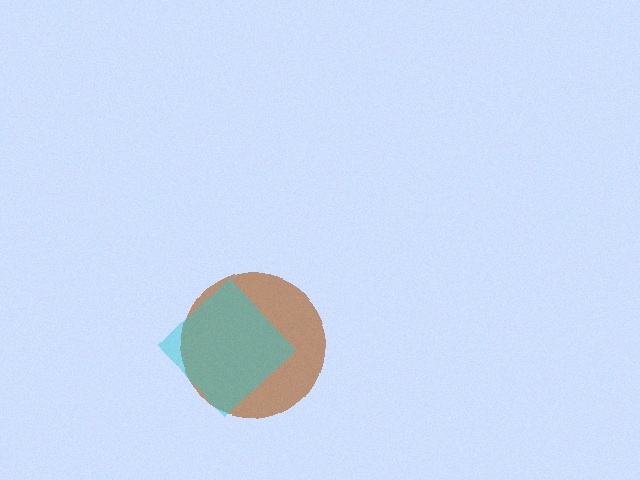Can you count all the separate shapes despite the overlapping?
Yes, there are 2 separate shapes.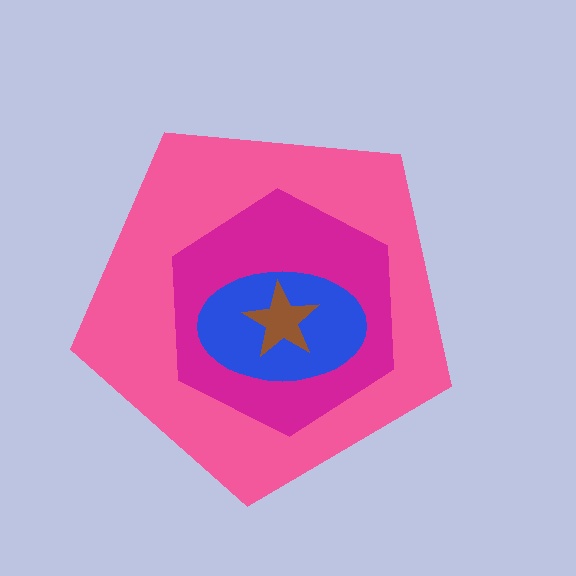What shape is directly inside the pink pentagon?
The magenta hexagon.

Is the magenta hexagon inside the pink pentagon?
Yes.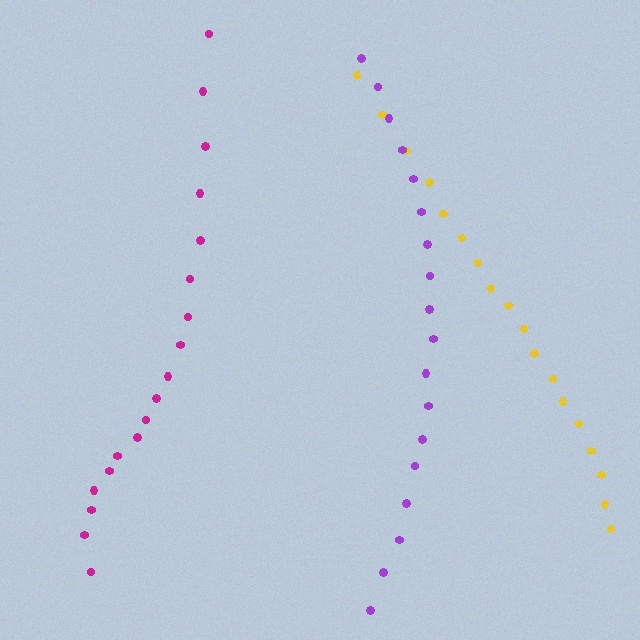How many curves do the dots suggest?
There are 3 distinct paths.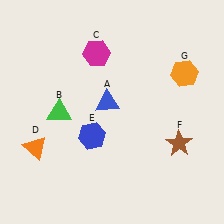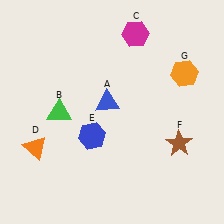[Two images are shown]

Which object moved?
The magenta hexagon (C) moved right.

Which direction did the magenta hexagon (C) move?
The magenta hexagon (C) moved right.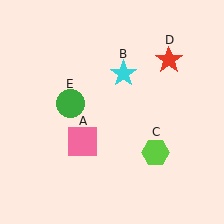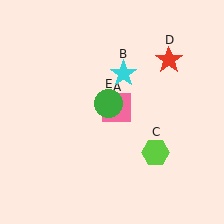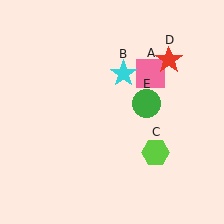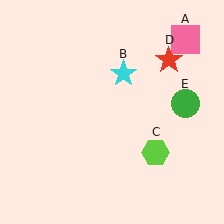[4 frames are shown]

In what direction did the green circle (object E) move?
The green circle (object E) moved right.